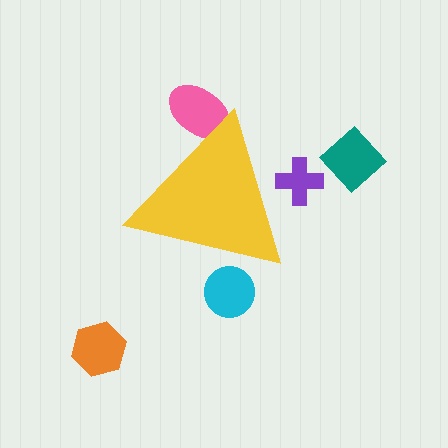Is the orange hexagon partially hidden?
No, the orange hexagon is fully visible.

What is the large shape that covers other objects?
A yellow triangle.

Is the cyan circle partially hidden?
Yes, the cyan circle is partially hidden behind the yellow triangle.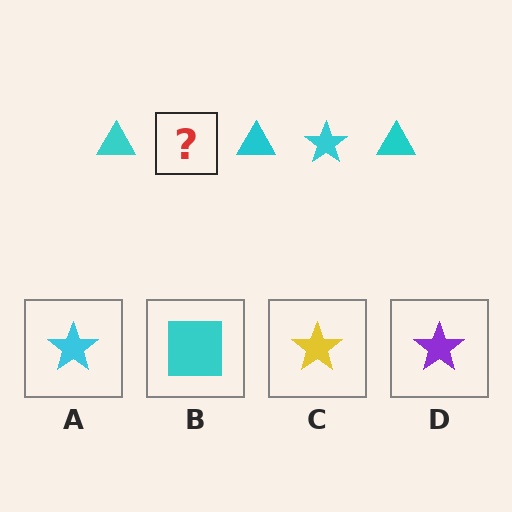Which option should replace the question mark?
Option A.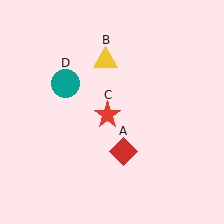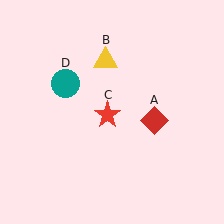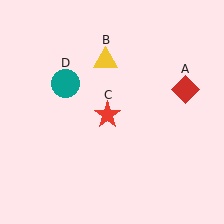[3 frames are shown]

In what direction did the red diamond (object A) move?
The red diamond (object A) moved up and to the right.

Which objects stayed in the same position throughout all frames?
Yellow triangle (object B) and red star (object C) and teal circle (object D) remained stationary.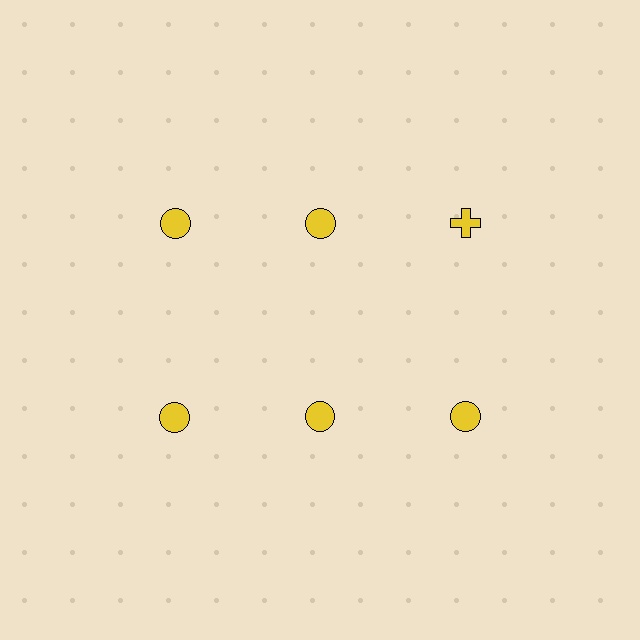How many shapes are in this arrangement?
There are 6 shapes arranged in a grid pattern.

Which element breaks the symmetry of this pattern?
The yellow cross in the top row, center column breaks the symmetry. All other shapes are yellow circles.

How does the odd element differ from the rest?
It has a different shape: cross instead of circle.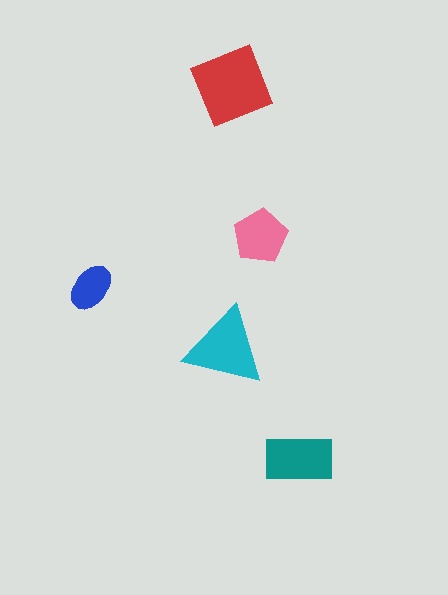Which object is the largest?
The red diamond.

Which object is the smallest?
The blue ellipse.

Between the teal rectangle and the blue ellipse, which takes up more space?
The teal rectangle.